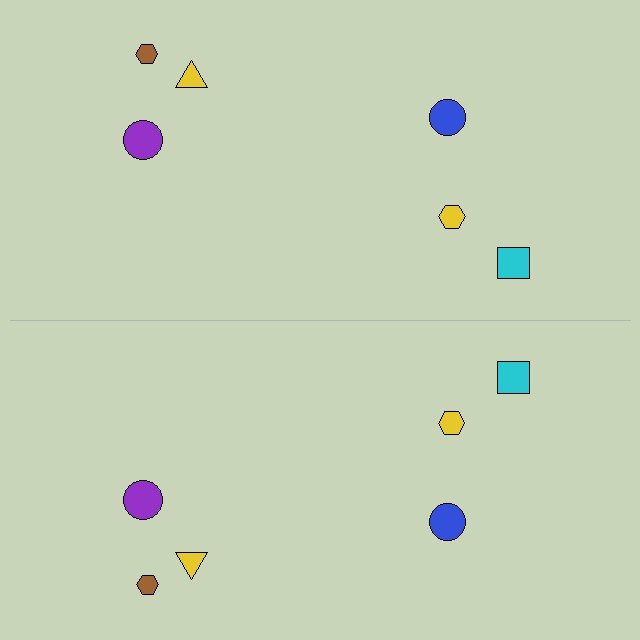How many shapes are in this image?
There are 12 shapes in this image.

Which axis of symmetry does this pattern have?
The pattern has a horizontal axis of symmetry running through the center of the image.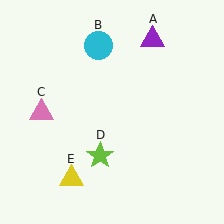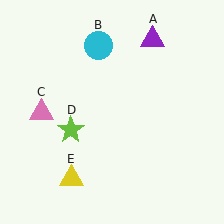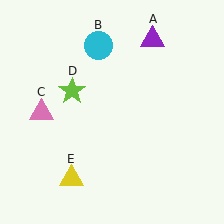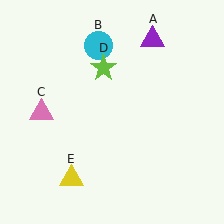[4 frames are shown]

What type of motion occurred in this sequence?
The lime star (object D) rotated clockwise around the center of the scene.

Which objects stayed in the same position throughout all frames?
Purple triangle (object A) and cyan circle (object B) and pink triangle (object C) and yellow triangle (object E) remained stationary.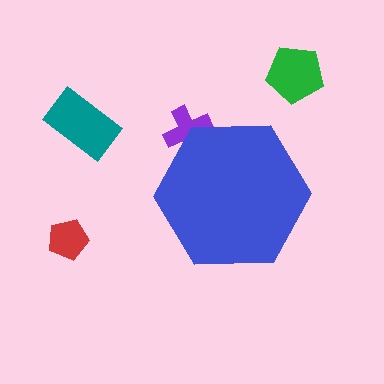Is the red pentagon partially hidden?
No, the red pentagon is fully visible.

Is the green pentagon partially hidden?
No, the green pentagon is fully visible.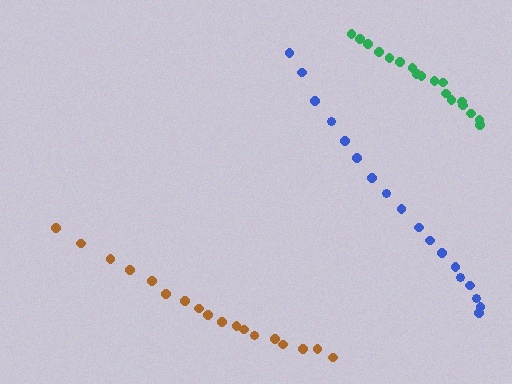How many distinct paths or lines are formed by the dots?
There are 3 distinct paths.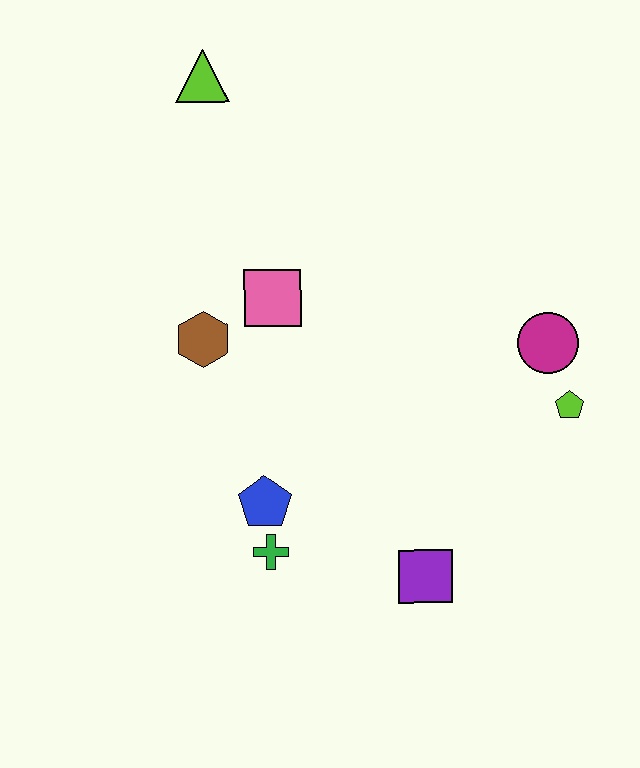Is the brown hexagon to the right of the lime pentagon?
No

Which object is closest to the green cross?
The blue pentagon is closest to the green cross.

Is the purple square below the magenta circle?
Yes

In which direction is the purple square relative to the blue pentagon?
The purple square is to the right of the blue pentagon.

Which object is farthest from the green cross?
The lime triangle is farthest from the green cross.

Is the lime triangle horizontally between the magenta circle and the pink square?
No